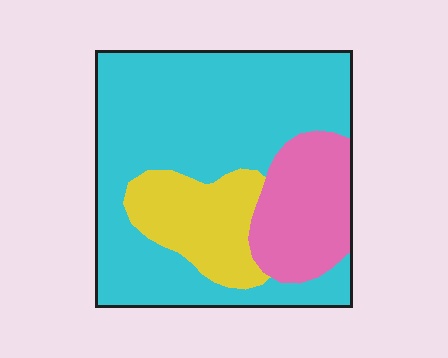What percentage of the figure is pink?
Pink covers about 20% of the figure.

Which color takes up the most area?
Cyan, at roughly 65%.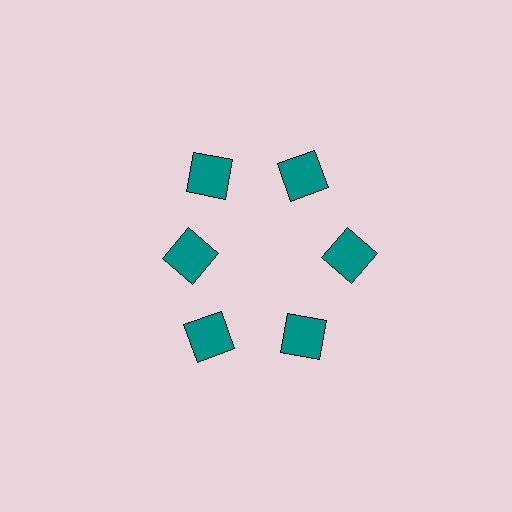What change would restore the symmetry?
The symmetry would be restored by moving it outward, back onto the ring so that all 6 squares sit at equal angles and equal distance from the center.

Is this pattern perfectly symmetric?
No. The 6 teal squares are arranged in a ring, but one element near the 9 o'clock position is pulled inward toward the center, breaking the 6-fold rotational symmetry.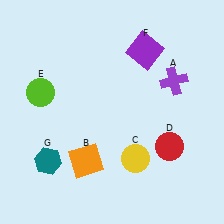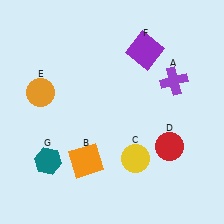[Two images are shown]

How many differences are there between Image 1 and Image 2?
There is 1 difference between the two images.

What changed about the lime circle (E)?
In Image 1, E is lime. In Image 2, it changed to orange.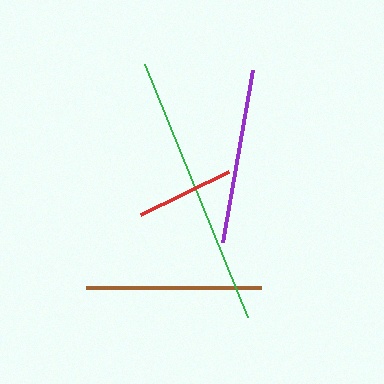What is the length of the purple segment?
The purple segment is approximately 174 pixels long.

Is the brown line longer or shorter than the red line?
The brown line is longer than the red line.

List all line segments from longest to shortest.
From longest to shortest: green, brown, purple, red.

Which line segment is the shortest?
The red line is the shortest at approximately 98 pixels.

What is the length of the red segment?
The red segment is approximately 98 pixels long.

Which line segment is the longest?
The green line is the longest at approximately 274 pixels.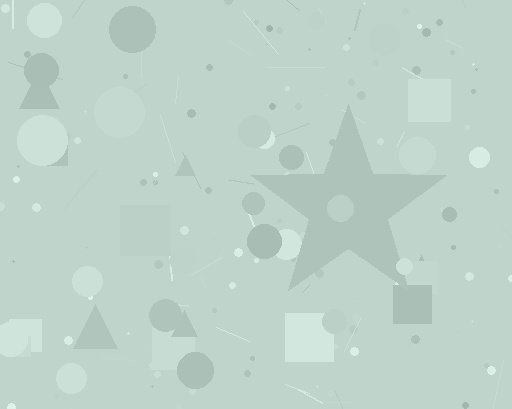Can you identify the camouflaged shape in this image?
The camouflaged shape is a star.